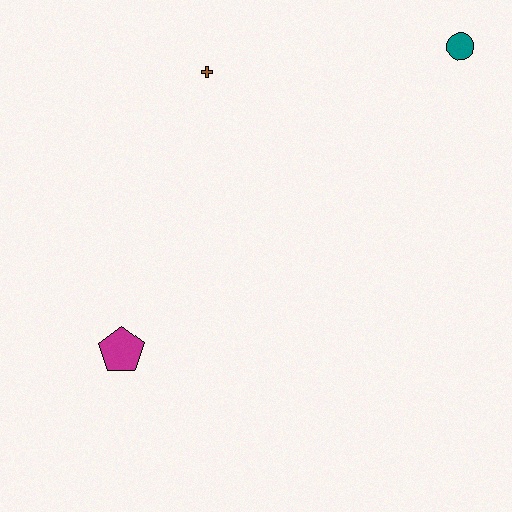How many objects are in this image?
There are 3 objects.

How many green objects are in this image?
There are no green objects.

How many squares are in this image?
There are no squares.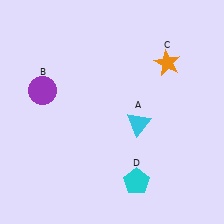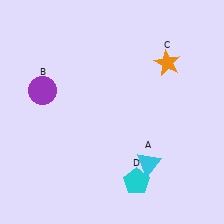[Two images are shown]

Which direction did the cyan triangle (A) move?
The cyan triangle (A) moved down.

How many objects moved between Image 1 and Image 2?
1 object moved between the two images.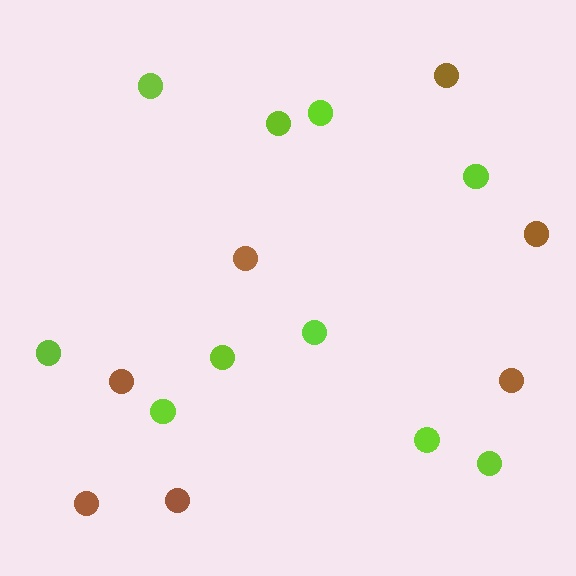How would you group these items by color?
There are 2 groups: one group of lime circles (10) and one group of brown circles (7).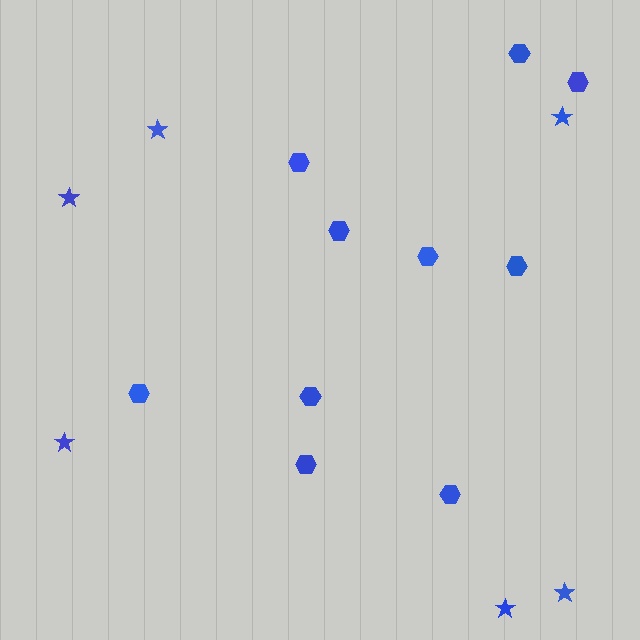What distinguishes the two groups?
There are 2 groups: one group of stars (6) and one group of hexagons (10).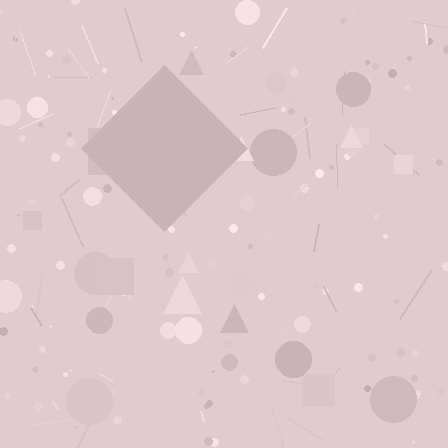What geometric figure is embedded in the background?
A diamond is embedded in the background.